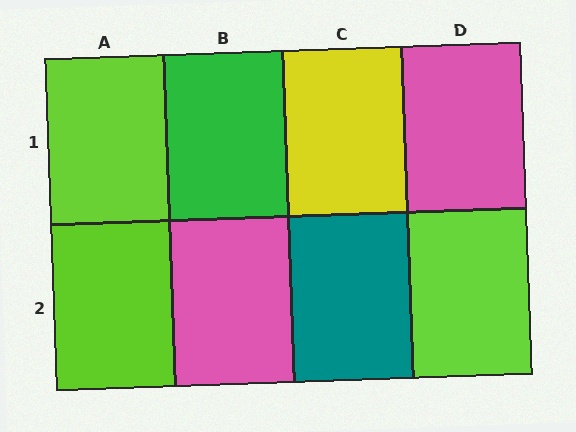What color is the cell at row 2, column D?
Lime.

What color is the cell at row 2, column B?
Pink.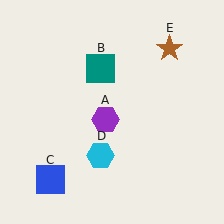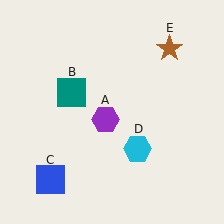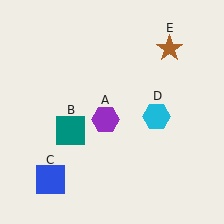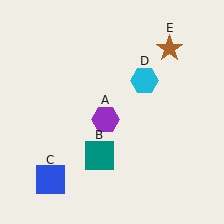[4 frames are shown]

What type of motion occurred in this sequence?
The teal square (object B), cyan hexagon (object D) rotated counterclockwise around the center of the scene.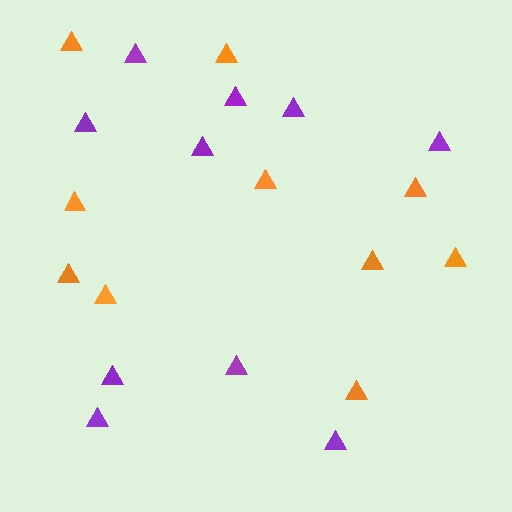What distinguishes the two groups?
There are 2 groups: one group of orange triangles (10) and one group of purple triangles (10).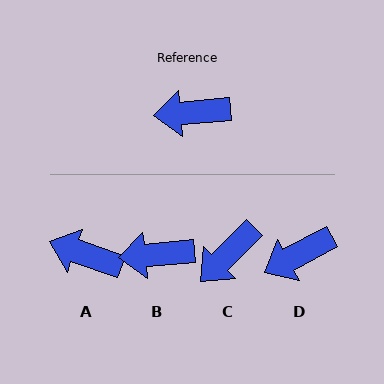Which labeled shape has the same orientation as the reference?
B.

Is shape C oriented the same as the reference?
No, it is off by about 40 degrees.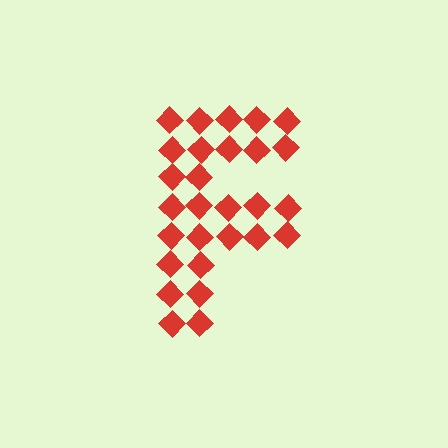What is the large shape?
The large shape is the letter F.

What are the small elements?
The small elements are diamonds.